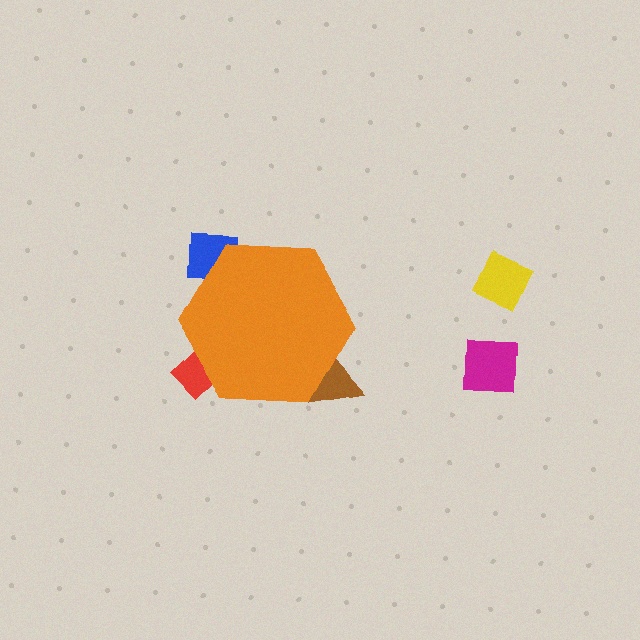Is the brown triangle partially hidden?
Yes, the brown triangle is partially hidden behind the orange hexagon.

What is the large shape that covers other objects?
An orange hexagon.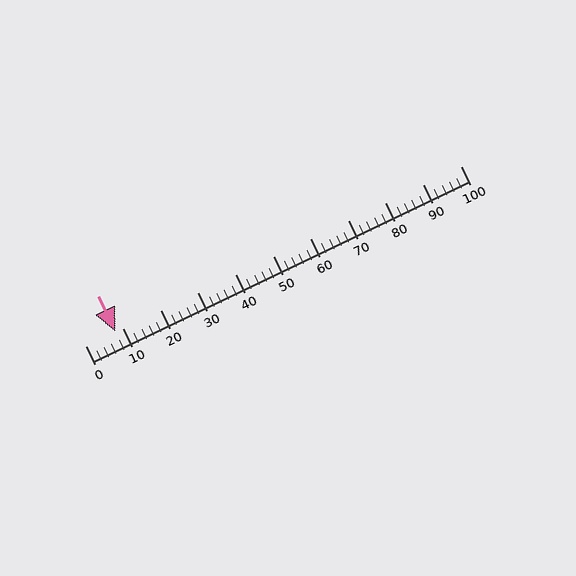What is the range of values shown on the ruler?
The ruler shows values from 0 to 100.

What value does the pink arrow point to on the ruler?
The pink arrow points to approximately 8.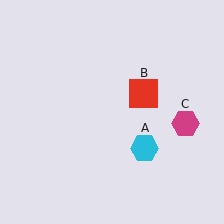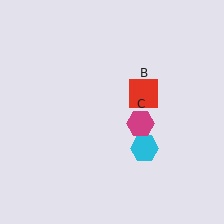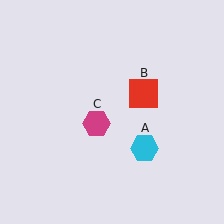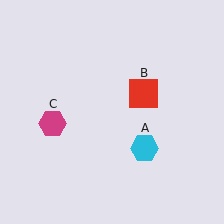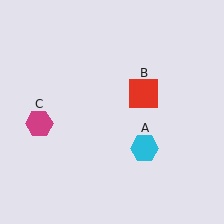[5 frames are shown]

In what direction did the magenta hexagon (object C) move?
The magenta hexagon (object C) moved left.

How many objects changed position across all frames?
1 object changed position: magenta hexagon (object C).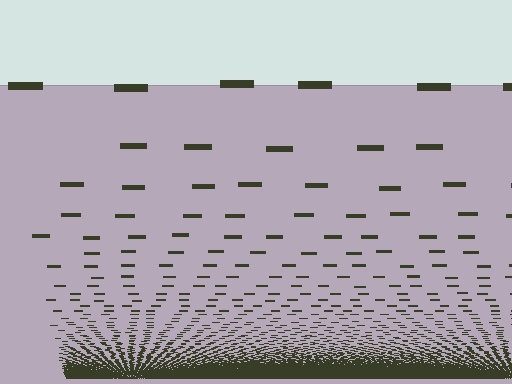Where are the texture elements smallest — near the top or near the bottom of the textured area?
Near the bottom.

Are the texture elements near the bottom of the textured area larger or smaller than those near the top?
Smaller. The gradient is inverted — elements near the bottom are smaller and denser.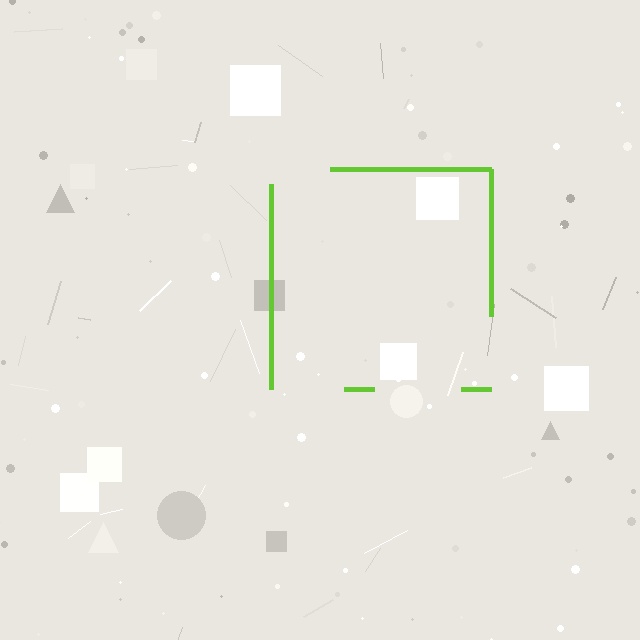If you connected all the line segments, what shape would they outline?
They would outline a square.